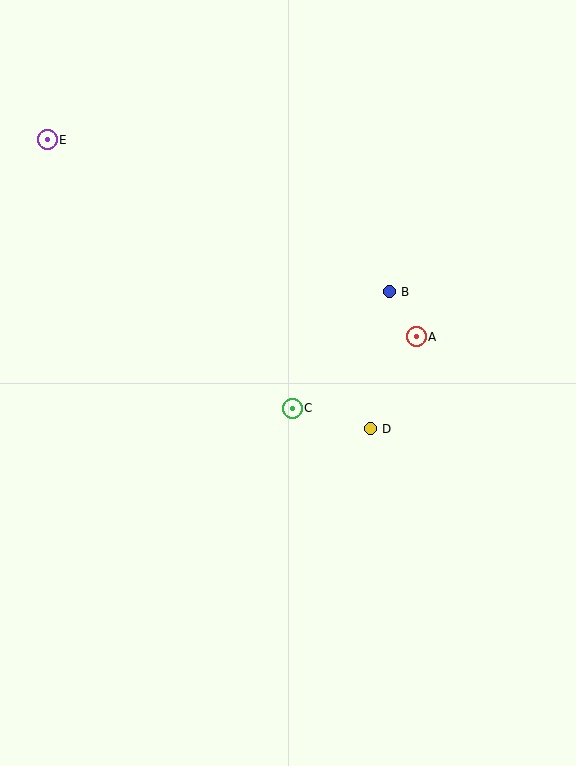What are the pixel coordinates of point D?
Point D is at (370, 429).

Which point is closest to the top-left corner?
Point E is closest to the top-left corner.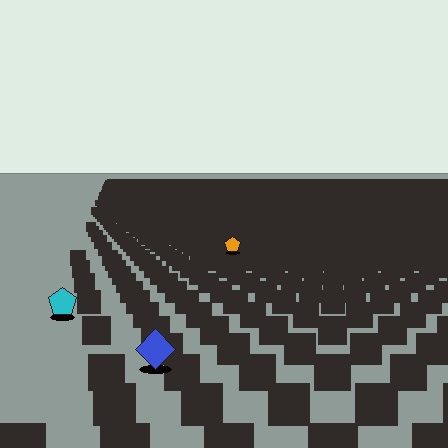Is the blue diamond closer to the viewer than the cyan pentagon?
Yes. The blue diamond is closer — you can tell from the texture gradient: the ground texture is coarser near it.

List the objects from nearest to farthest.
From nearest to farthest: the blue diamond, the cyan pentagon, the orange pentagon.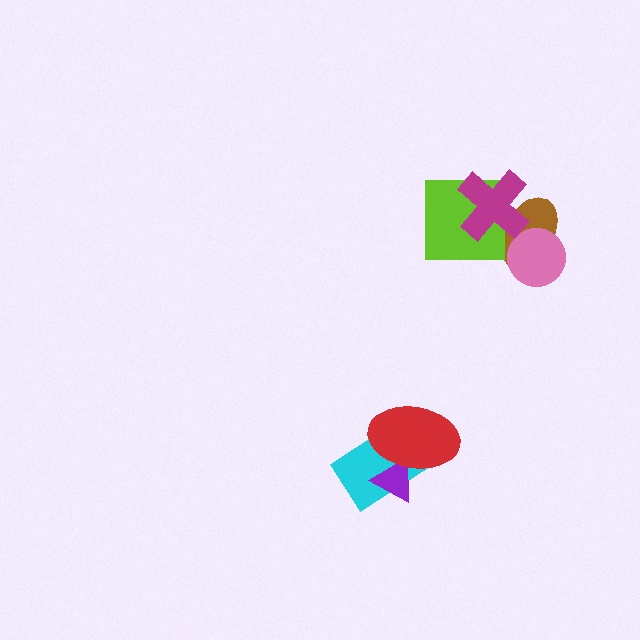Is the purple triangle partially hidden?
Yes, it is partially covered by another shape.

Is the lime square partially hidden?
Yes, it is partially covered by another shape.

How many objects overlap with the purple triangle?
2 objects overlap with the purple triangle.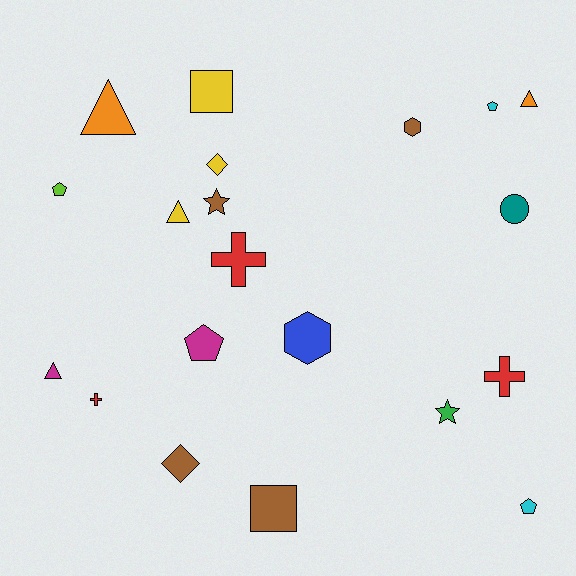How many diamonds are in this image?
There are 2 diamonds.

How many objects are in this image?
There are 20 objects.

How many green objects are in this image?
There is 1 green object.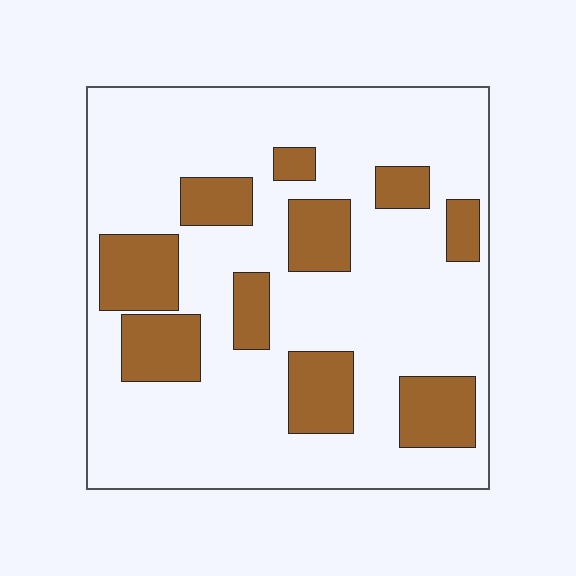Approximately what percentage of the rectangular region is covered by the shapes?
Approximately 25%.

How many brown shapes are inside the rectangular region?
10.